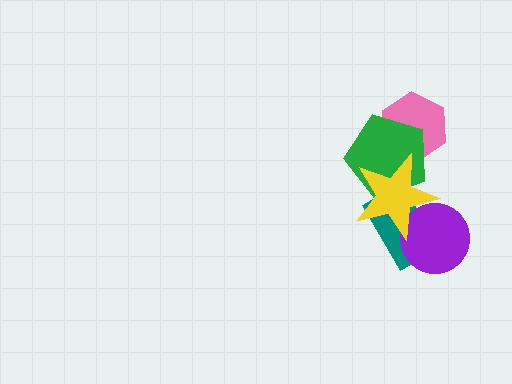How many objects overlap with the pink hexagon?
2 objects overlap with the pink hexagon.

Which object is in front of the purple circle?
The yellow star is in front of the purple circle.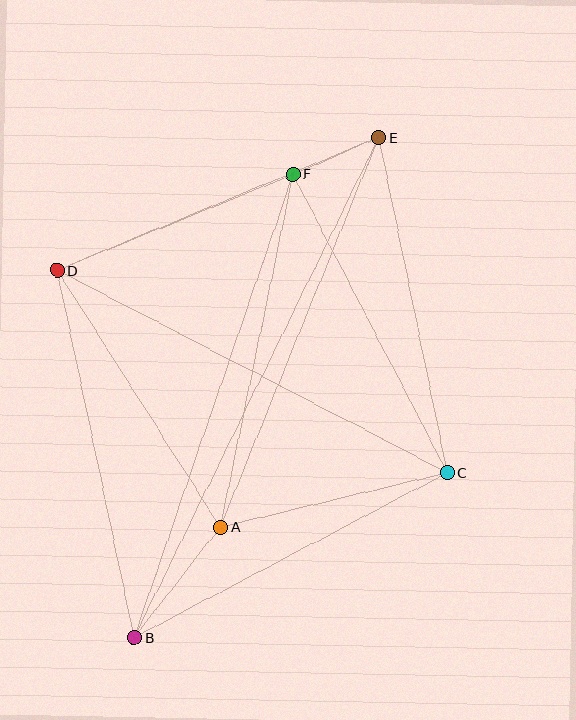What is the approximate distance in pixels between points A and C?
The distance between A and C is approximately 233 pixels.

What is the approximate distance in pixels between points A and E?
The distance between A and E is approximately 420 pixels.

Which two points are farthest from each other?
Points B and E are farthest from each other.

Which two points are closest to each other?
Points E and F are closest to each other.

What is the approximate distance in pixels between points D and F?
The distance between D and F is approximately 255 pixels.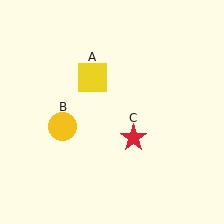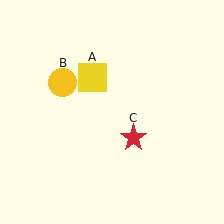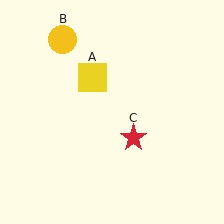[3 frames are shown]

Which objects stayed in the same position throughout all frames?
Yellow square (object A) and red star (object C) remained stationary.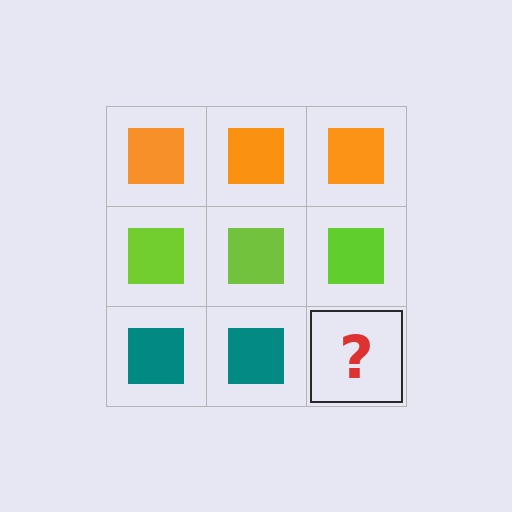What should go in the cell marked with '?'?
The missing cell should contain a teal square.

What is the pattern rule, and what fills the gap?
The rule is that each row has a consistent color. The gap should be filled with a teal square.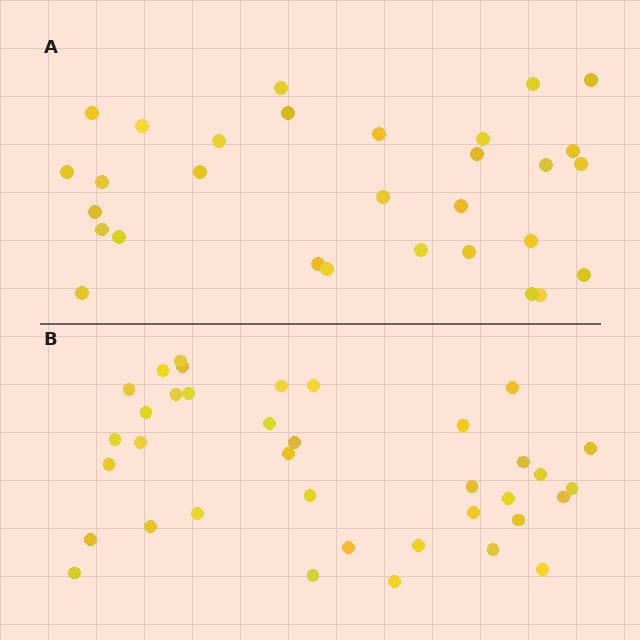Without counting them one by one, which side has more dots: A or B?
Region B (the bottom region) has more dots.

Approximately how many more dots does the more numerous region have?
Region B has roughly 8 or so more dots than region A.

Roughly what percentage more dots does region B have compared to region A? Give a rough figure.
About 25% more.